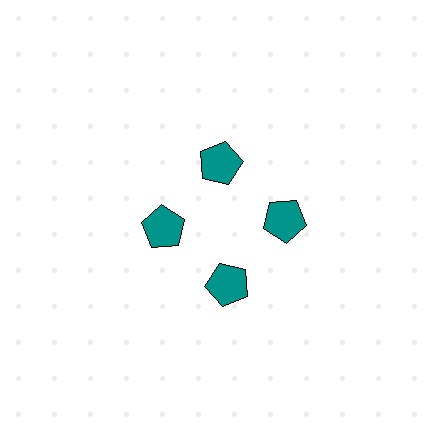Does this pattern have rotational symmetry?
Yes, this pattern has 4-fold rotational symmetry. It looks the same after rotating 90 degrees around the center.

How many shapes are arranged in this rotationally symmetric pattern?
There are 4 shapes, arranged in 4 groups of 1.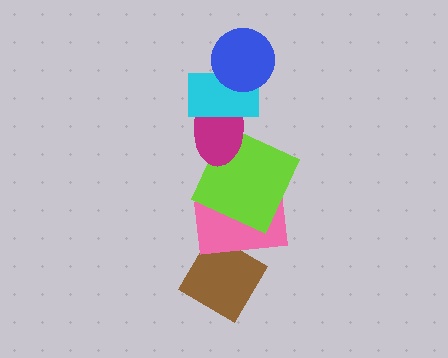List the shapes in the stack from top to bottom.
From top to bottom: the blue circle, the cyan rectangle, the magenta ellipse, the lime square, the pink rectangle, the brown diamond.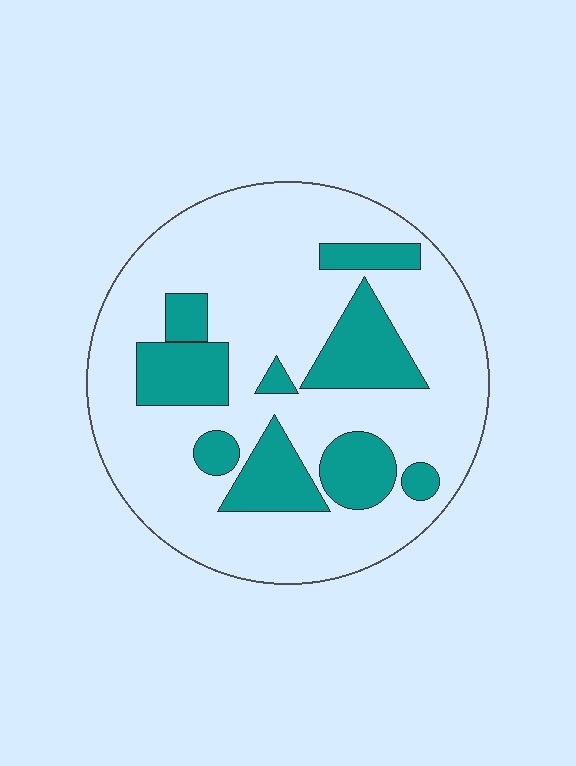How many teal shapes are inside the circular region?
9.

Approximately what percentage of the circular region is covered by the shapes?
Approximately 25%.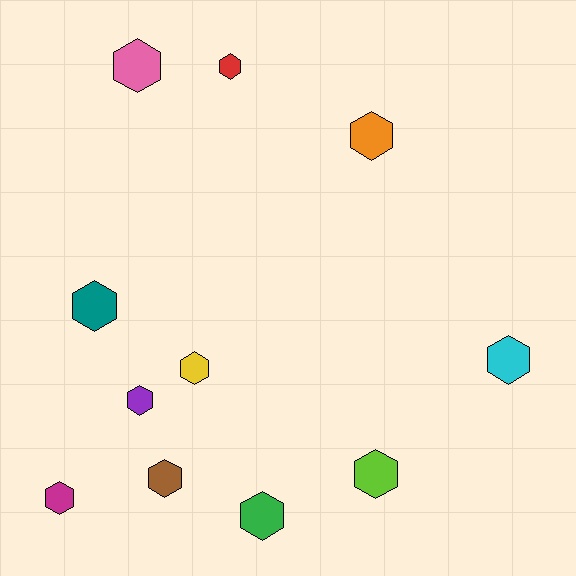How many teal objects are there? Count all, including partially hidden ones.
There is 1 teal object.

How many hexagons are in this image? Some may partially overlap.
There are 11 hexagons.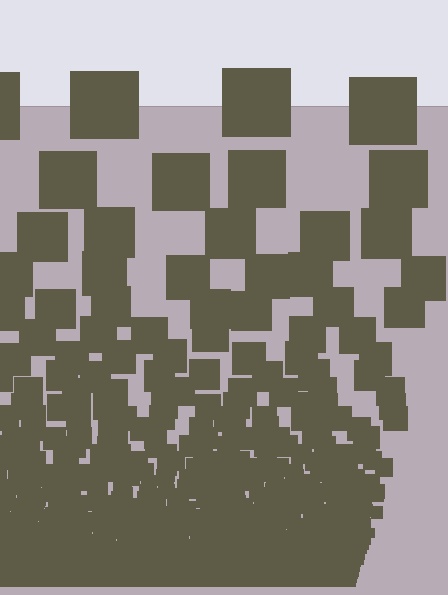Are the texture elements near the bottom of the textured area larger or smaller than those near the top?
Smaller. The gradient is inverted — elements near the bottom are smaller and denser.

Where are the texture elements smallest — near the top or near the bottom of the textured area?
Near the bottom.